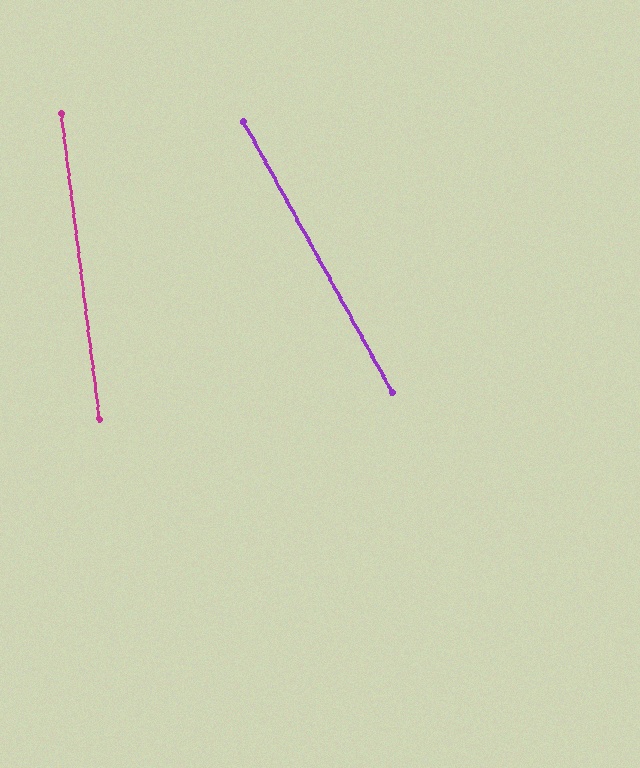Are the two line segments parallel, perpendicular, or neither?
Neither parallel nor perpendicular — they differ by about 22°.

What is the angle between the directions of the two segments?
Approximately 22 degrees.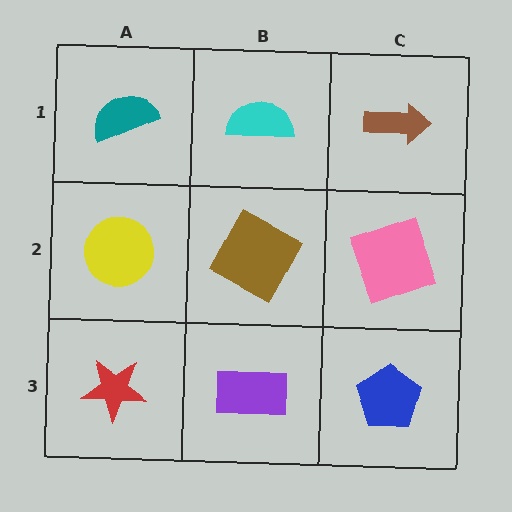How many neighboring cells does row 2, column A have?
3.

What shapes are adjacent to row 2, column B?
A cyan semicircle (row 1, column B), a purple rectangle (row 3, column B), a yellow circle (row 2, column A), a pink square (row 2, column C).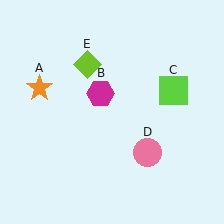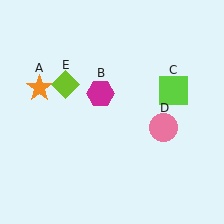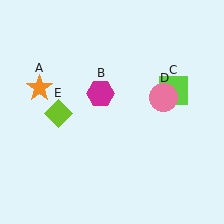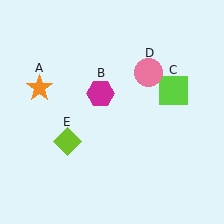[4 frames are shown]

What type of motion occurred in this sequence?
The pink circle (object D), lime diamond (object E) rotated counterclockwise around the center of the scene.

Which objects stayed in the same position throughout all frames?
Orange star (object A) and magenta hexagon (object B) and lime square (object C) remained stationary.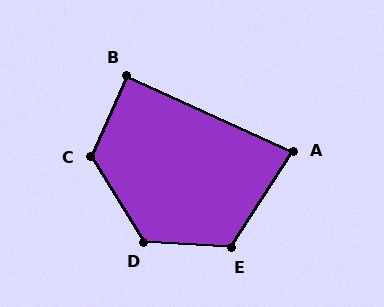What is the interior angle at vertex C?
Approximately 124 degrees (obtuse).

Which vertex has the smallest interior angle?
A, at approximately 82 degrees.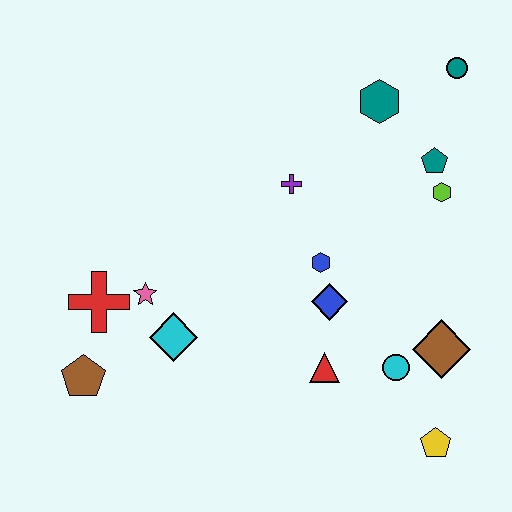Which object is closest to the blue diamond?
The blue hexagon is closest to the blue diamond.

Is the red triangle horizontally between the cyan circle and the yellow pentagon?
No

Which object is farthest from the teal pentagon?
The brown pentagon is farthest from the teal pentagon.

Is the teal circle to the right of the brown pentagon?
Yes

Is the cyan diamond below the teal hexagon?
Yes